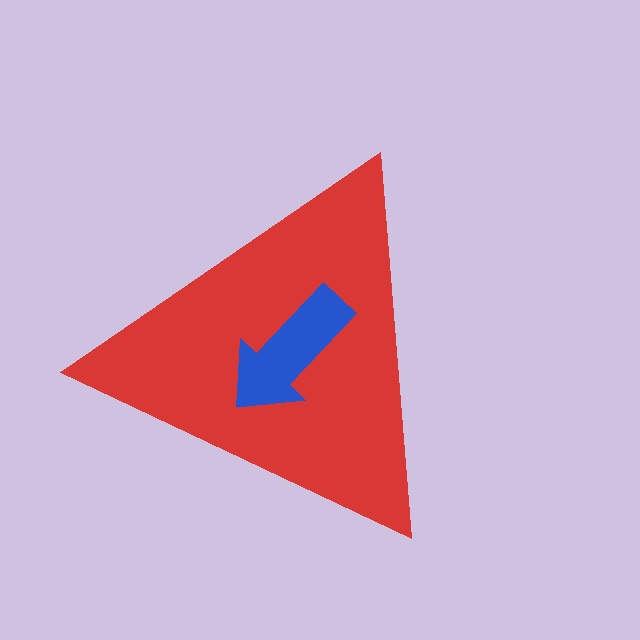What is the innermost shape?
The blue arrow.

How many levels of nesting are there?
2.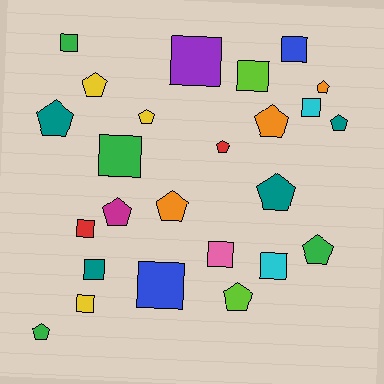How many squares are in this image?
There are 12 squares.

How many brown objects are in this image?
There are no brown objects.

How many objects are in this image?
There are 25 objects.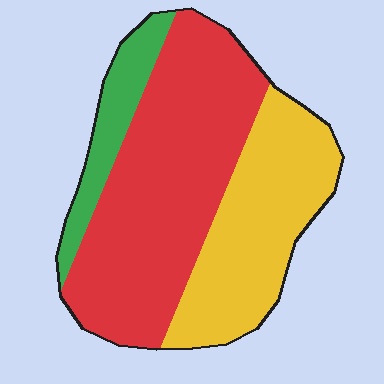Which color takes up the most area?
Red, at roughly 55%.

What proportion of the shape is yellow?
Yellow takes up about one third (1/3) of the shape.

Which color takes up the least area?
Green, at roughly 10%.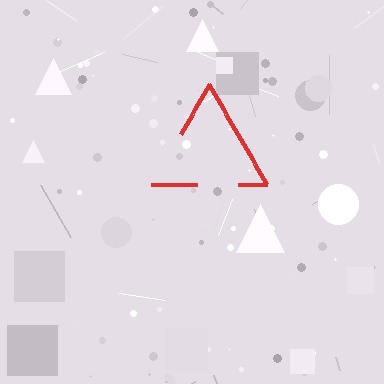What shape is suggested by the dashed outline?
The dashed outline suggests a triangle.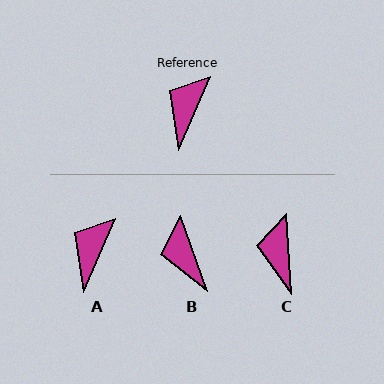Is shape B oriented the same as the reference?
No, it is off by about 43 degrees.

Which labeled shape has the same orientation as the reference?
A.